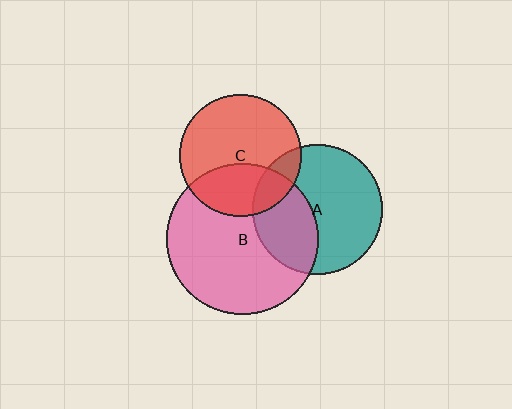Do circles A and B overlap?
Yes.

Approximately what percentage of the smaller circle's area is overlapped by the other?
Approximately 35%.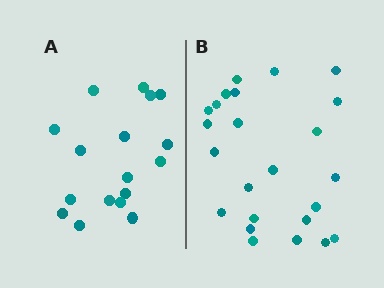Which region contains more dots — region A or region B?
Region B (the right region) has more dots.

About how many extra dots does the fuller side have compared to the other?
Region B has roughly 8 or so more dots than region A.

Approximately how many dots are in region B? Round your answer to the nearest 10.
About 20 dots. (The exact count is 24, which rounds to 20.)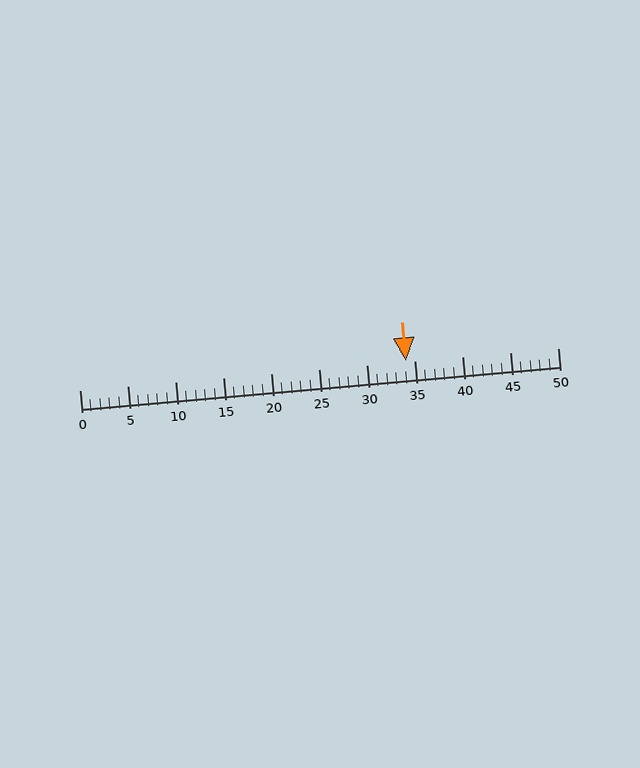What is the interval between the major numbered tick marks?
The major tick marks are spaced 5 units apart.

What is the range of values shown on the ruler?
The ruler shows values from 0 to 50.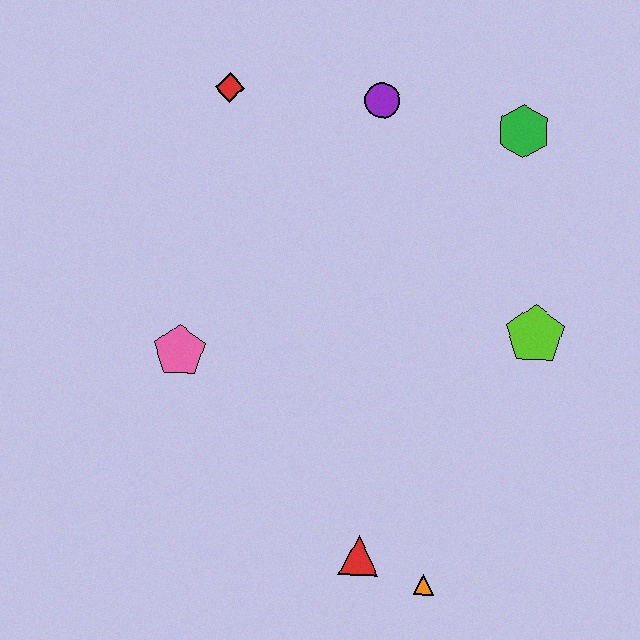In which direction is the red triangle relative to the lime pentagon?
The red triangle is below the lime pentagon.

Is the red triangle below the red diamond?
Yes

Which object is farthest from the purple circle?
The orange triangle is farthest from the purple circle.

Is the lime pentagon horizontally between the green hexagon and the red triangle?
No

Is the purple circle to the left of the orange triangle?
Yes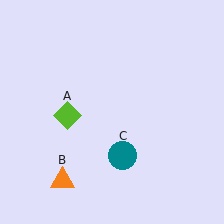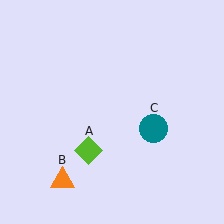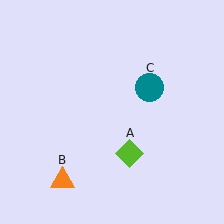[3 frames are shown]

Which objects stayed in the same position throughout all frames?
Orange triangle (object B) remained stationary.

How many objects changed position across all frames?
2 objects changed position: lime diamond (object A), teal circle (object C).